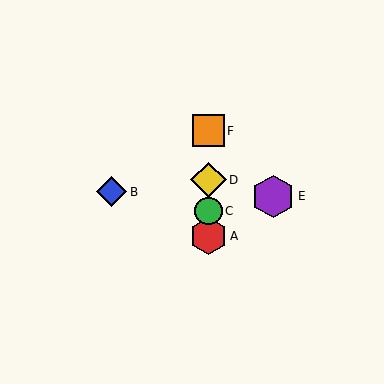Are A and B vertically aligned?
No, A is at x≈209 and B is at x≈112.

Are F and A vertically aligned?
Yes, both are at x≈209.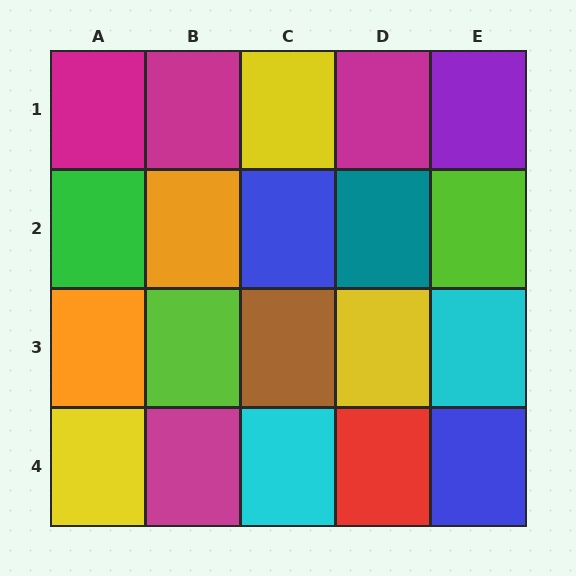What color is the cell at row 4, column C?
Cyan.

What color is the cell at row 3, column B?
Lime.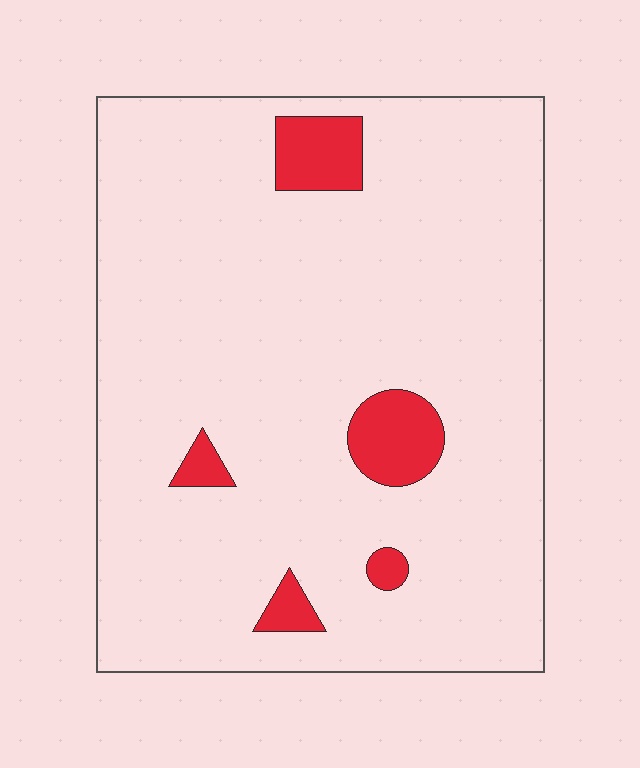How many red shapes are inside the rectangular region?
5.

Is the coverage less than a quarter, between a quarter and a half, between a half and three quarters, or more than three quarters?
Less than a quarter.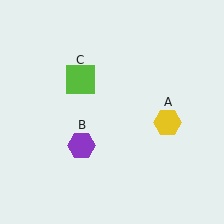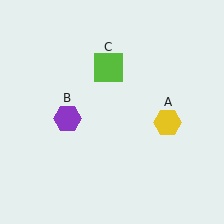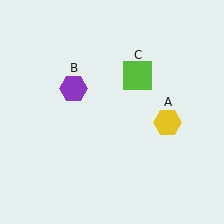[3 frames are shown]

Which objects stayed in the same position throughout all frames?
Yellow hexagon (object A) remained stationary.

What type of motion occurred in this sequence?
The purple hexagon (object B), lime square (object C) rotated clockwise around the center of the scene.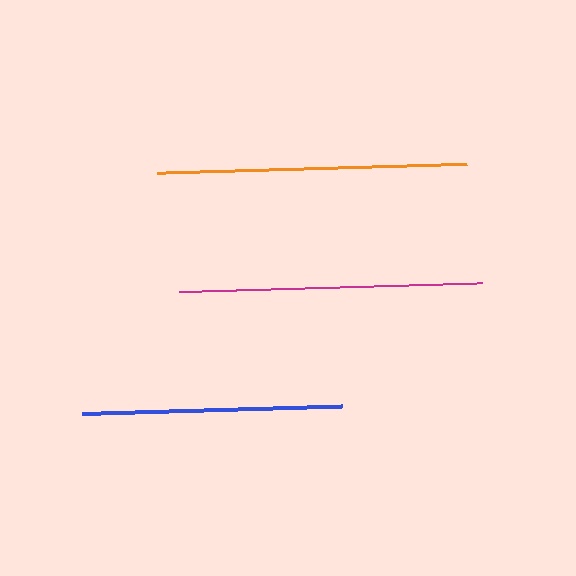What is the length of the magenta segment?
The magenta segment is approximately 302 pixels long.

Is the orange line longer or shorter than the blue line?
The orange line is longer than the blue line.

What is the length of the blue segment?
The blue segment is approximately 260 pixels long.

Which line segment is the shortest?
The blue line is the shortest at approximately 260 pixels.